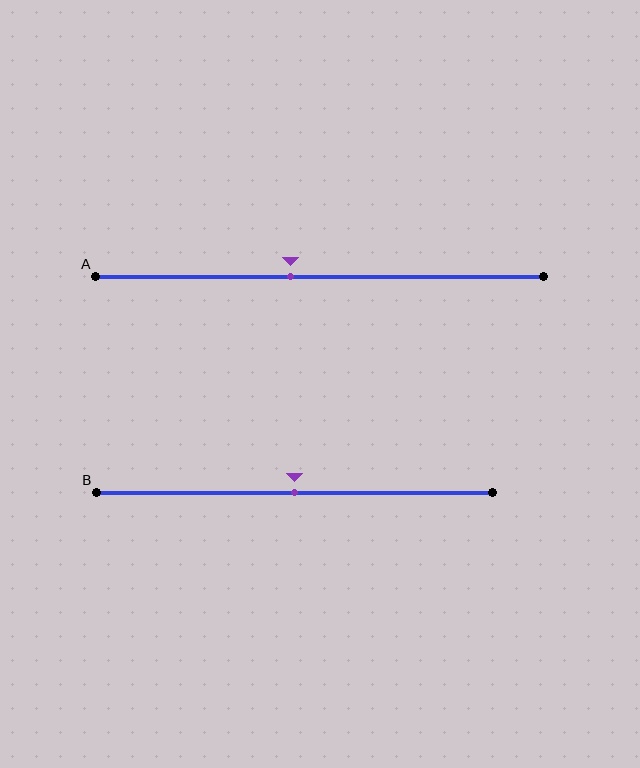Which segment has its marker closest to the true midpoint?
Segment B has its marker closest to the true midpoint.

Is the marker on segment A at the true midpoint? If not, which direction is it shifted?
No, the marker on segment A is shifted to the left by about 7% of the segment length.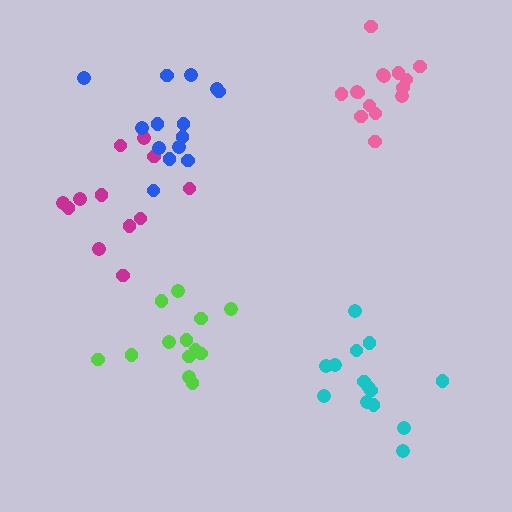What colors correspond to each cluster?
The clusters are colored: cyan, lime, magenta, blue, pink.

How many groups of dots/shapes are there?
There are 5 groups.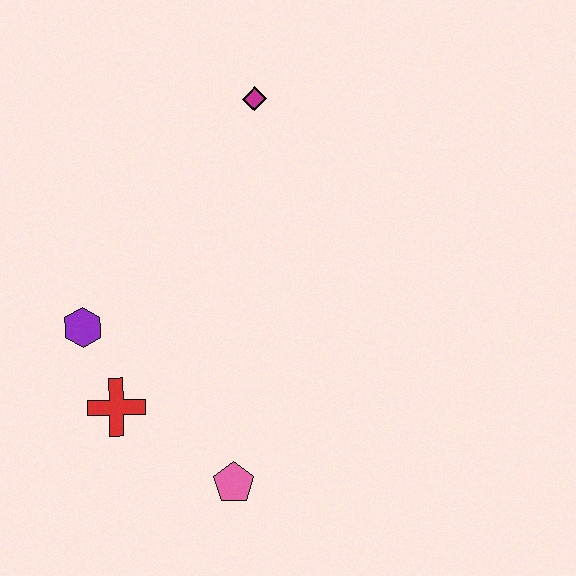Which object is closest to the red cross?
The purple hexagon is closest to the red cross.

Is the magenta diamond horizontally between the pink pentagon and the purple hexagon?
No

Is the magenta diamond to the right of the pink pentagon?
Yes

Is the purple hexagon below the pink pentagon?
No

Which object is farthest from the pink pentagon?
The magenta diamond is farthest from the pink pentagon.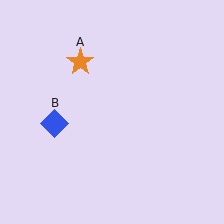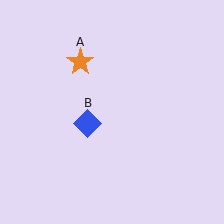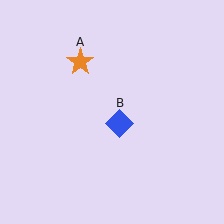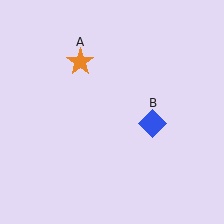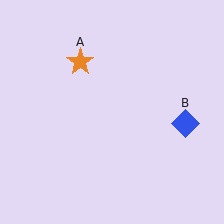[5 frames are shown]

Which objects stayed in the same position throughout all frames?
Orange star (object A) remained stationary.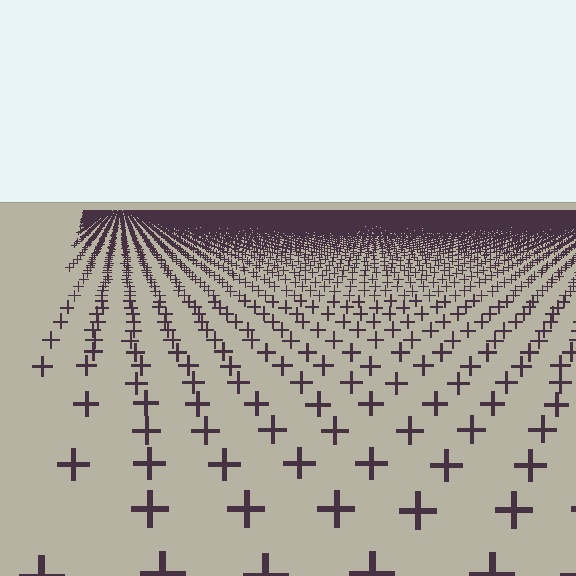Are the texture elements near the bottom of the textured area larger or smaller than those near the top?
Larger. Near the bottom, elements are closer to the viewer and appear at a bigger on-screen size.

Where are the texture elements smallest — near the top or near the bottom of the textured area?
Near the top.